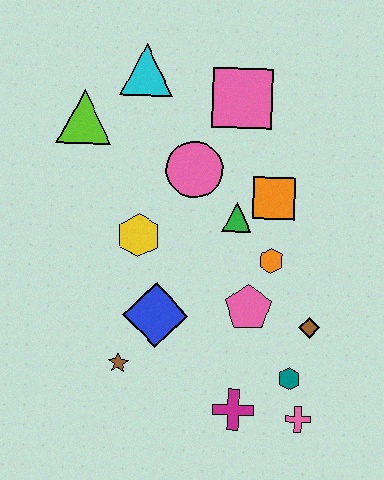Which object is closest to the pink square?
The pink circle is closest to the pink square.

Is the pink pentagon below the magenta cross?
No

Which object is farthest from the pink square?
The pink cross is farthest from the pink square.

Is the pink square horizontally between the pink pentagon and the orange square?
No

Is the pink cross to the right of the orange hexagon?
Yes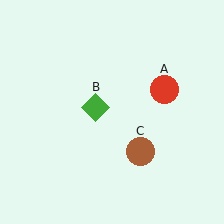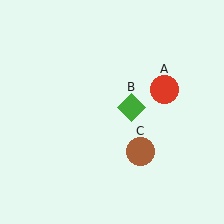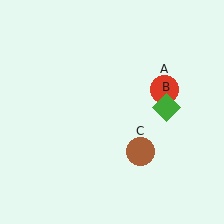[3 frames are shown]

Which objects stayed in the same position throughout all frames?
Red circle (object A) and brown circle (object C) remained stationary.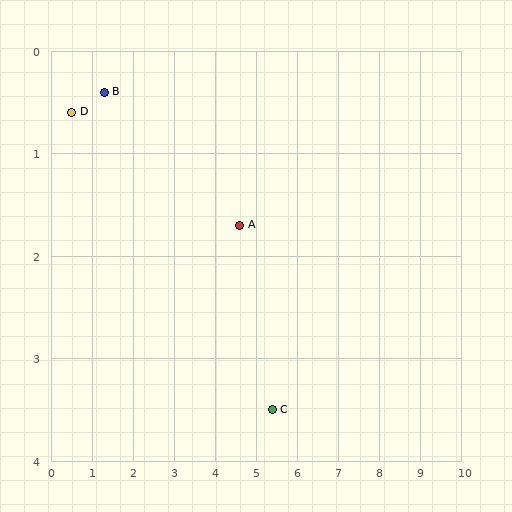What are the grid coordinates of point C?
Point C is at approximately (5.4, 3.5).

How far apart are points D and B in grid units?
Points D and B are about 0.8 grid units apart.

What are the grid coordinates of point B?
Point B is at approximately (1.3, 0.4).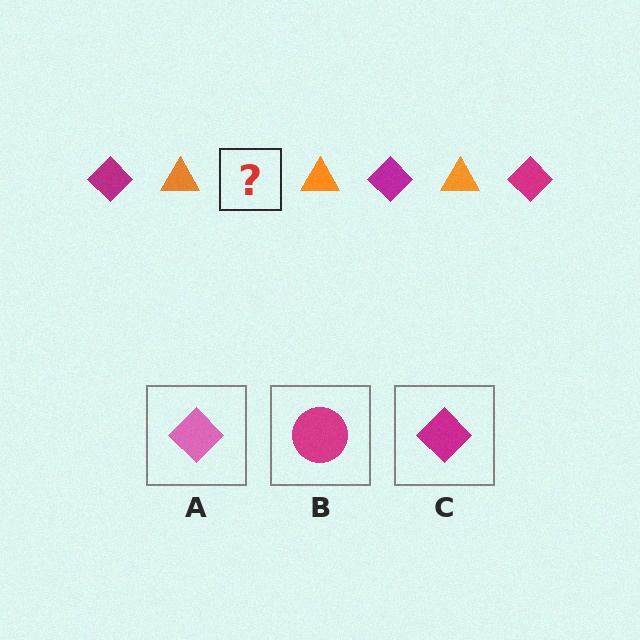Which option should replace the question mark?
Option C.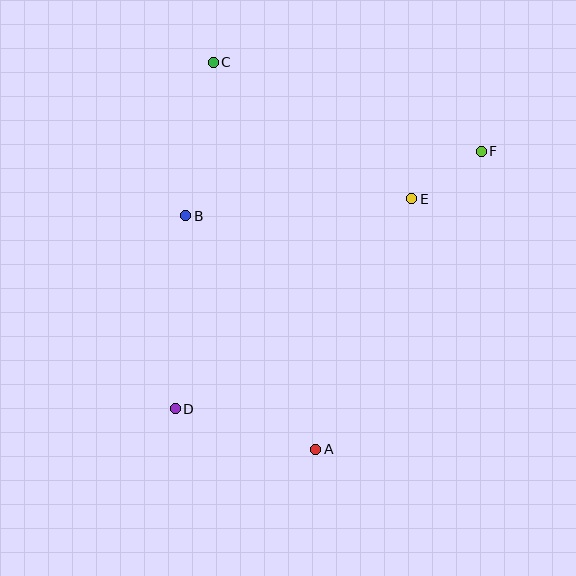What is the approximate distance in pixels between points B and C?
The distance between B and C is approximately 156 pixels.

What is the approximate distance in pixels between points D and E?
The distance between D and E is approximately 317 pixels.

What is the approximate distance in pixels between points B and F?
The distance between B and F is approximately 303 pixels.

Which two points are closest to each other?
Points E and F are closest to each other.